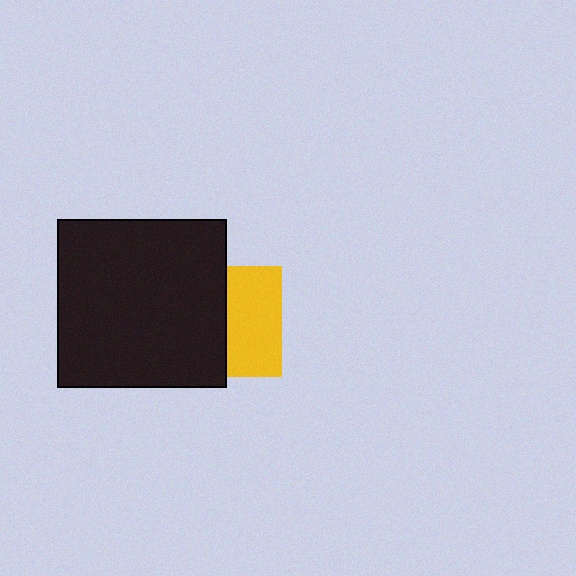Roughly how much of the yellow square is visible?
About half of it is visible (roughly 49%).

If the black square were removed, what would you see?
You would see the complete yellow square.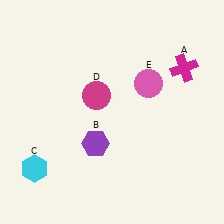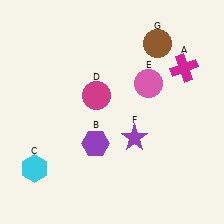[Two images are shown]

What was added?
A purple star (F), a brown circle (G) were added in Image 2.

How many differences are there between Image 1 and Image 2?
There are 2 differences between the two images.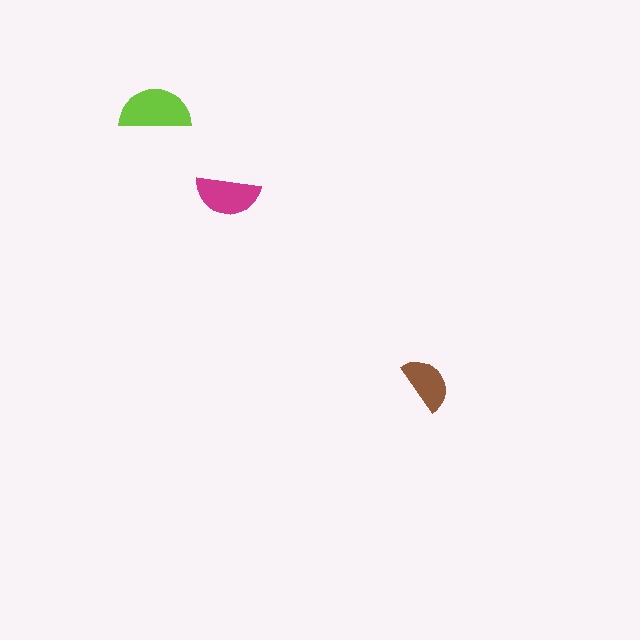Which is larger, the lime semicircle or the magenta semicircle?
The lime one.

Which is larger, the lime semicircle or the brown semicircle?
The lime one.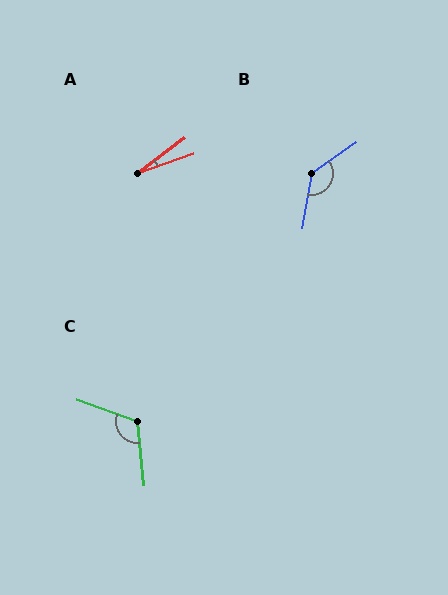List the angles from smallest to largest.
A (17°), C (116°), B (135°).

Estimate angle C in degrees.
Approximately 116 degrees.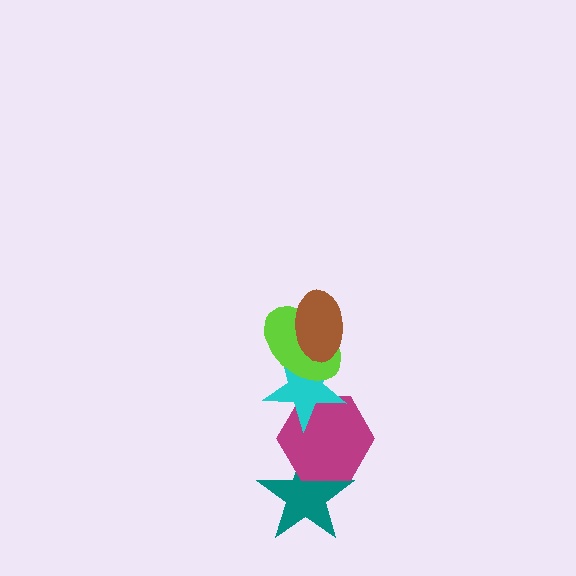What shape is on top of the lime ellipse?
The brown ellipse is on top of the lime ellipse.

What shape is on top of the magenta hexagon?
The cyan star is on top of the magenta hexagon.